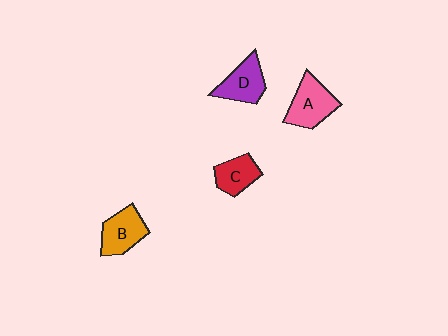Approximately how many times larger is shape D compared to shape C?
Approximately 1.2 times.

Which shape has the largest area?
Shape A (pink).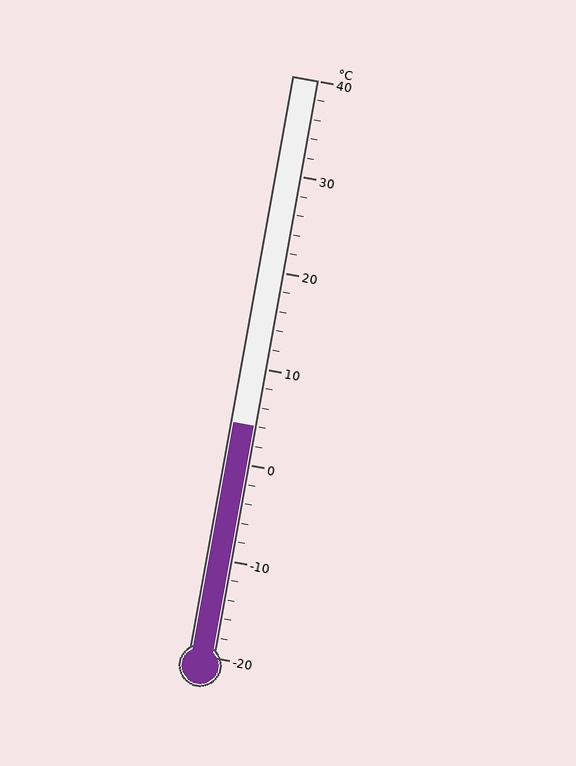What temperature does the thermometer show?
The thermometer shows approximately 4°C.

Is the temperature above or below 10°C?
The temperature is below 10°C.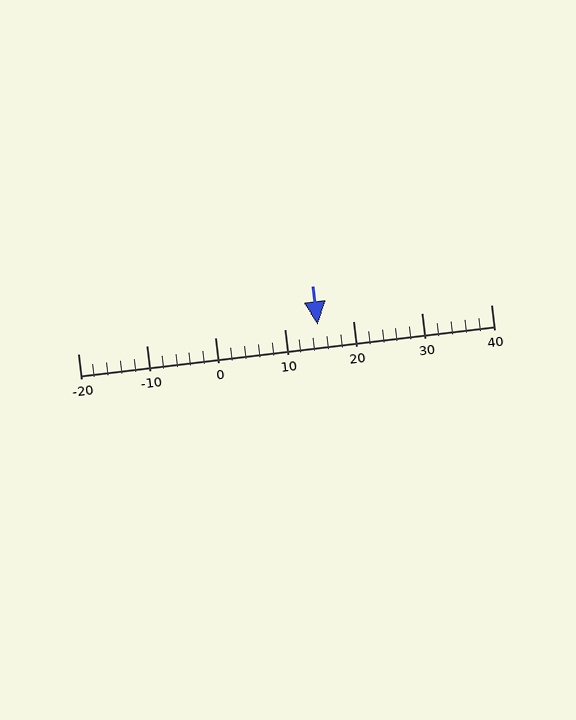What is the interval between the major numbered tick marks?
The major tick marks are spaced 10 units apart.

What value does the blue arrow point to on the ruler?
The blue arrow points to approximately 15.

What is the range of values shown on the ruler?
The ruler shows values from -20 to 40.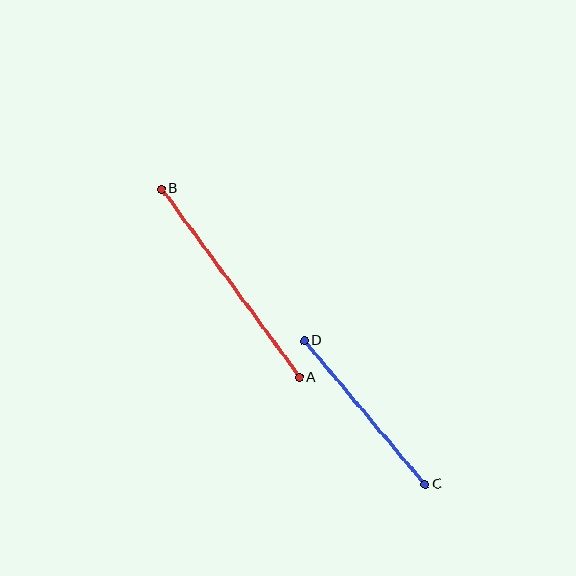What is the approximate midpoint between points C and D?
The midpoint is at approximately (364, 413) pixels.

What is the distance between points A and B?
The distance is approximately 234 pixels.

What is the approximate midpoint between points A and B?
The midpoint is at approximately (231, 283) pixels.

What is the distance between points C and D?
The distance is approximately 188 pixels.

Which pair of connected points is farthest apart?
Points A and B are farthest apart.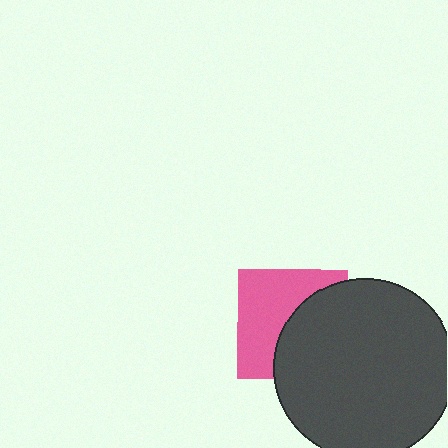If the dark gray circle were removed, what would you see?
You would see the complete pink square.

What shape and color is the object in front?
The object in front is a dark gray circle.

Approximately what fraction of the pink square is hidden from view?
Roughly 48% of the pink square is hidden behind the dark gray circle.